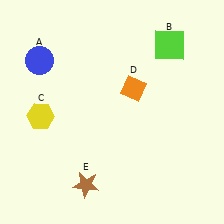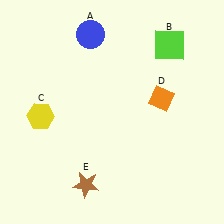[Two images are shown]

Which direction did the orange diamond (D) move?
The orange diamond (D) moved right.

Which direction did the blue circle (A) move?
The blue circle (A) moved right.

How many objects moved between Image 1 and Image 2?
2 objects moved between the two images.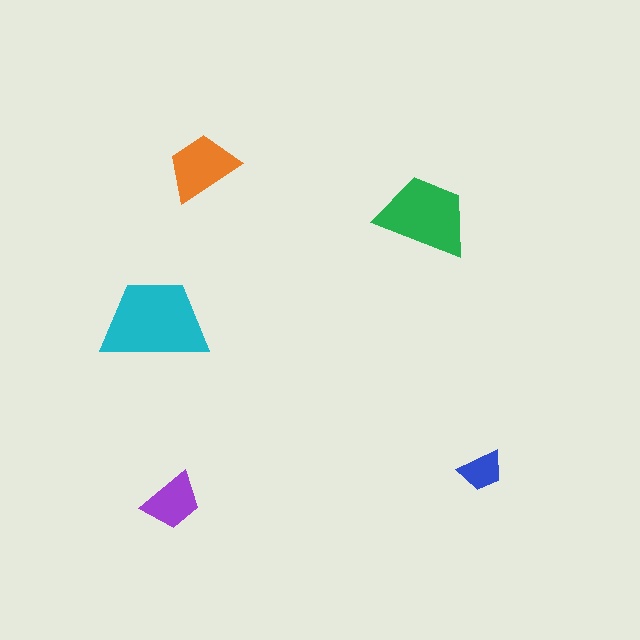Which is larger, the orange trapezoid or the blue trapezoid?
The orange one.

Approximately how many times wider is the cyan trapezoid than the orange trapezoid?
About 1.5 times wider.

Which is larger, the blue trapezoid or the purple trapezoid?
The purple one.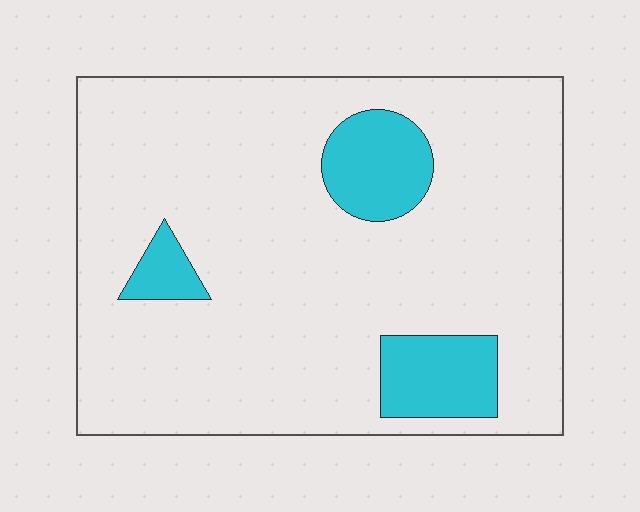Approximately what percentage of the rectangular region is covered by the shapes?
Approximately 15%.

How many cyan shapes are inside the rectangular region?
3.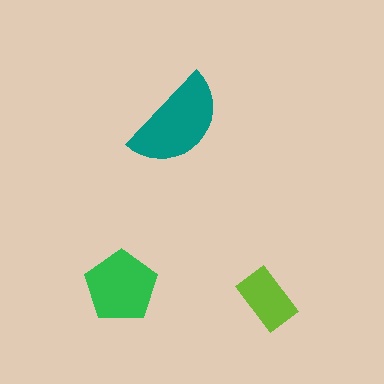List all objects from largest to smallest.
The teal semicircle, the green pentagon, the lime rectangle.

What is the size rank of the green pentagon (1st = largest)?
2nd.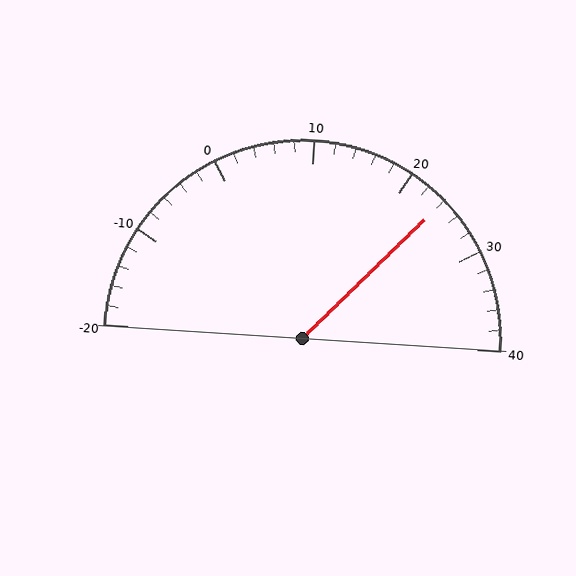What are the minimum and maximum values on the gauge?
The gauge ranges from -20 to 40.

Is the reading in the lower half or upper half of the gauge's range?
The reading is in the upper half of the range (-20 to 40).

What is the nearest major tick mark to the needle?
The nearest major tick mark is 20.